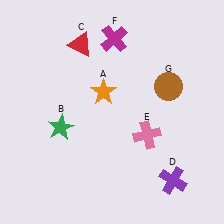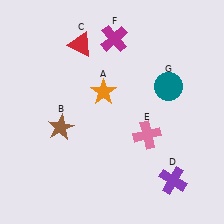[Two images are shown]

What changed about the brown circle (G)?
In Image 1, G is brown. In Image 2, it changed to teal.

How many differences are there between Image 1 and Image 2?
There are 2 differences between the two images.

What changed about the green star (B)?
In Image 1, B is green. In Image 2, it changed to brown.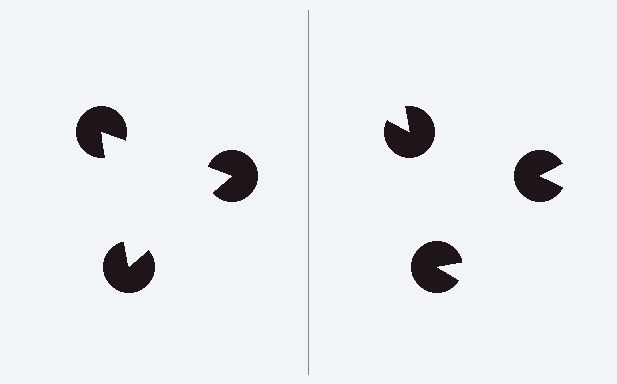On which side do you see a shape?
An illusory triangle appears on the left side. On the right side the wedge cuts are rotated, so no coherent shape forms.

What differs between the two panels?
The pac-man discs are positioned identically on both sides; only the wedge orientations differ. On the left they align to a triangle; on the right they are misaligned.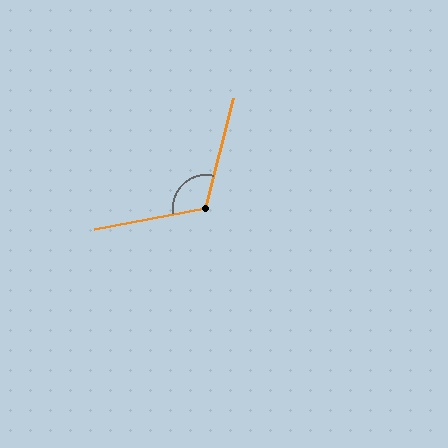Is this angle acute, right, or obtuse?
It is obtuse.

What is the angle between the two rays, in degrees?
Approximately 115 degrees.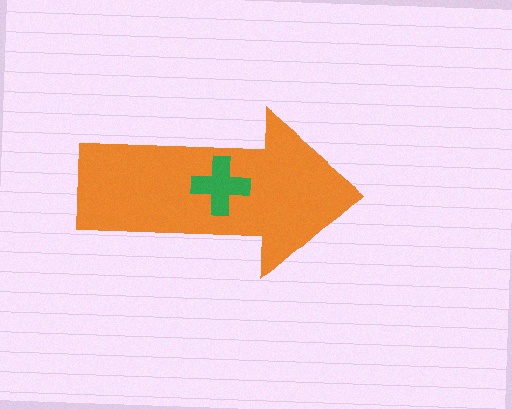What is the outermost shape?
The orange arrow.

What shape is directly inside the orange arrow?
The green cross.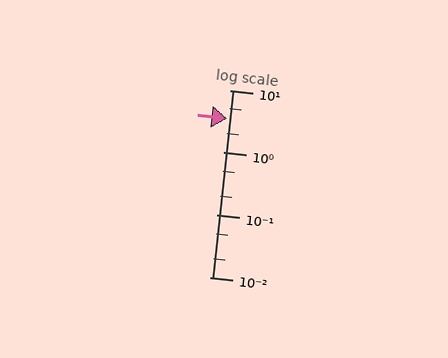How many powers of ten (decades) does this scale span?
The scale spans 3 decades, from 0.01 to 10.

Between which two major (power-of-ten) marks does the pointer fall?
The pointer is between 1 and 10.